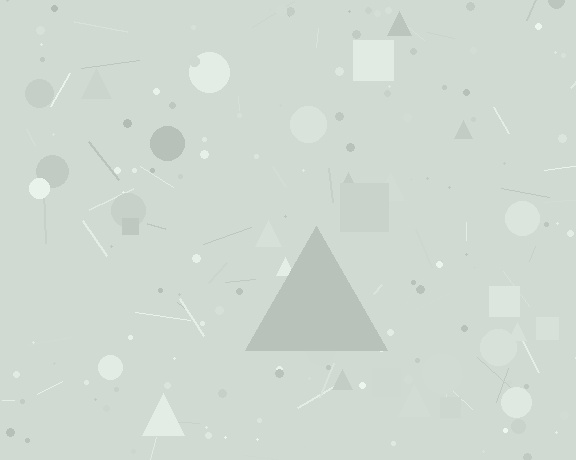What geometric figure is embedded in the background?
A triangle is embedded in the background.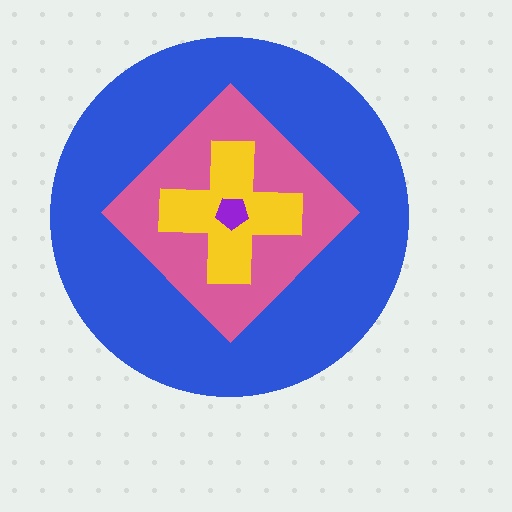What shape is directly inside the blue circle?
The pink diamond.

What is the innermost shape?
The purple pentagon.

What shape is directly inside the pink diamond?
The yellow cross.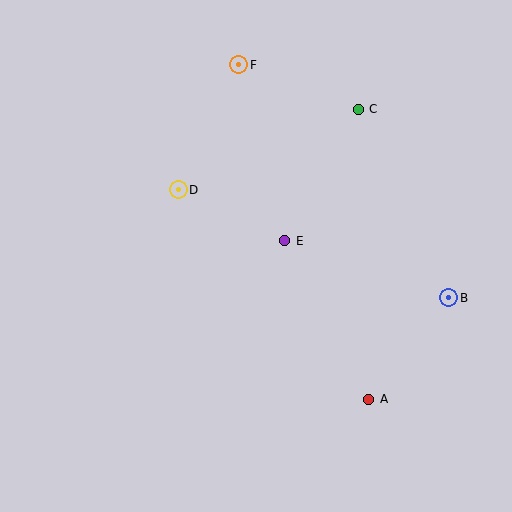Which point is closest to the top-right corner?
Point C is closest to the top-right corner.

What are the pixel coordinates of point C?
Point C is at (358, 109).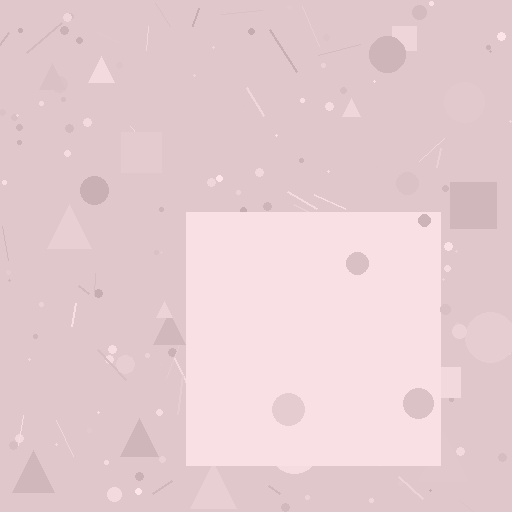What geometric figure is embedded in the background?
A square is embedded in the background.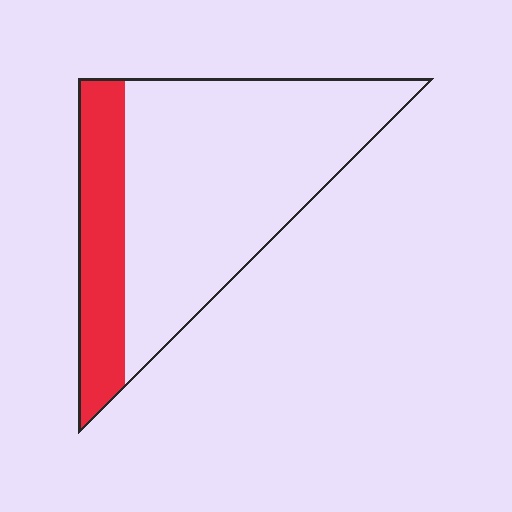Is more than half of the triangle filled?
No.